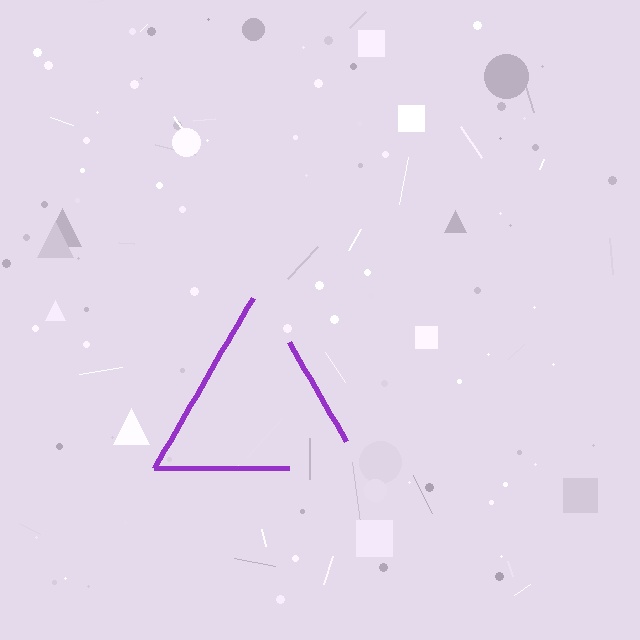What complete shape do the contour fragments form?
The contour fragments form a triangle.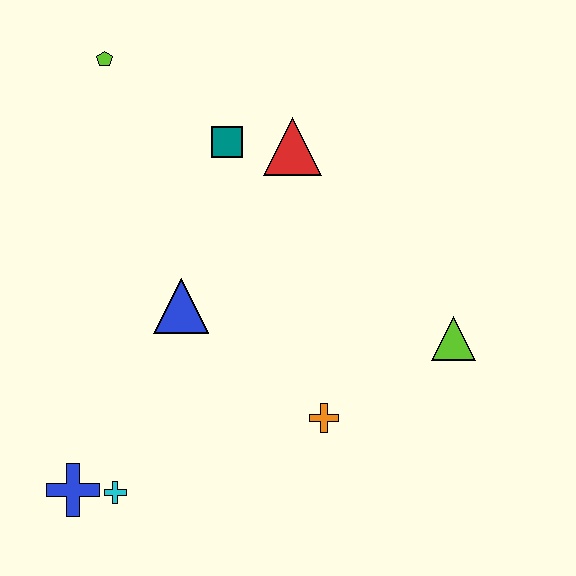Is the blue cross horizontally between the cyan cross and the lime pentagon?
No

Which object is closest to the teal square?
The red triangle is closest to the teal square.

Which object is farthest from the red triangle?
The blue cross is farthest from the red triangle.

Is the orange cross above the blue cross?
Yes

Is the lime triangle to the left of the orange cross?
No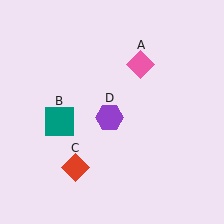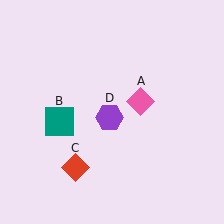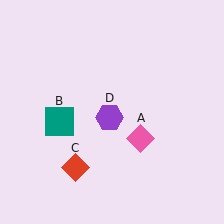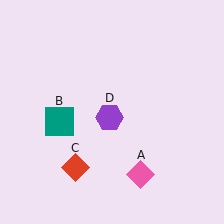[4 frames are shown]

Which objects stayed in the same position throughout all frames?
Teal square (object B) and red diamond (object C) and purple hexagon (object D) remained stationary.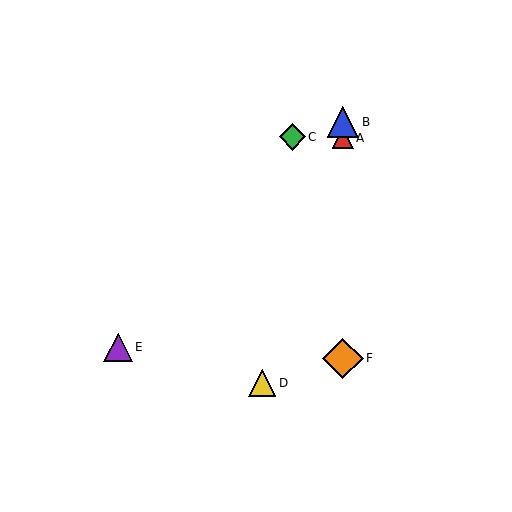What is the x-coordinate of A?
Object A is at x≈343.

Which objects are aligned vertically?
Objects A, B, F are aligned vertically.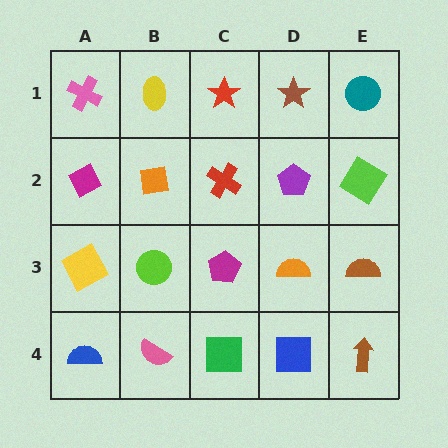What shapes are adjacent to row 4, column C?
A magenta pentagon (row 3, column C), a pink semicircle (row 4, column B), a blue square (row 4, column D).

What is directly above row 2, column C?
A red star.